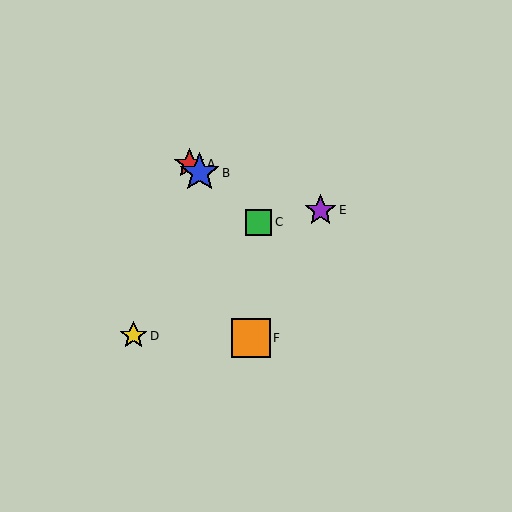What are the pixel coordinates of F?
Object F is at (251, 338).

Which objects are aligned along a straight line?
Objects A, B, C are aligned along a straight line.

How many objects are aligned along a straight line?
3 objects (A, B, C) are aligned along a straight line.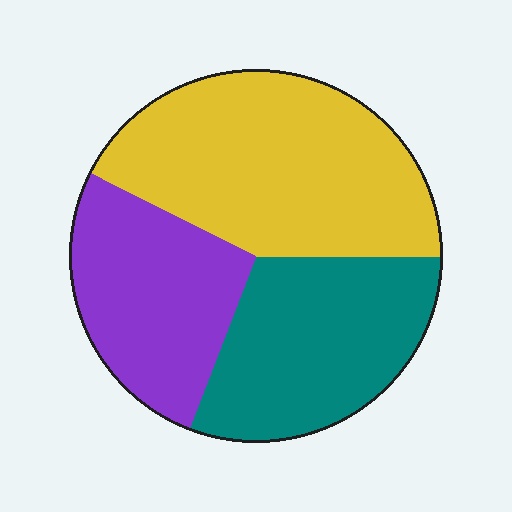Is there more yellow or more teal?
Yellow.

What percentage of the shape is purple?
Purple covers roughly 25% of the shape.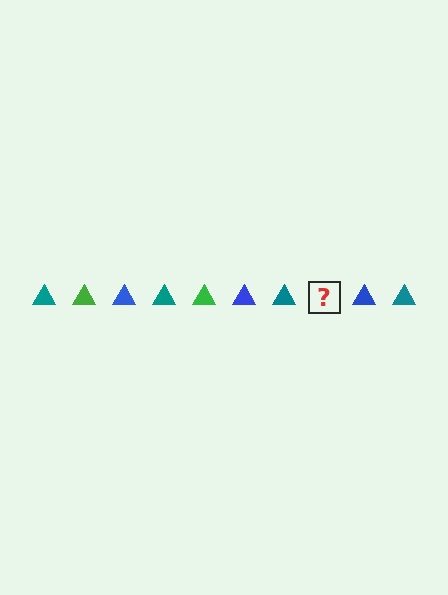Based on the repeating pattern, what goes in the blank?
The blank should be a green triangle.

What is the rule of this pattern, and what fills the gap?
The rule is that the pattern cycles through teal, green, blue triangles. The gap should be filled with a green triangle.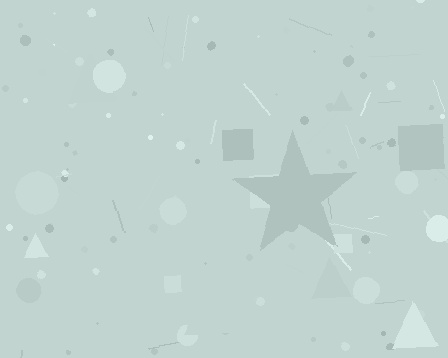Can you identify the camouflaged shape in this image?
The camouflaged shape is a star.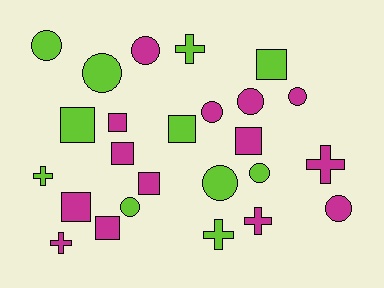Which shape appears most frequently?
Circle, with 10 objects.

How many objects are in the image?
There are 25 objects.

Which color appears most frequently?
Magenta, with 14 objects.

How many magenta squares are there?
There are 6 magenta squares.